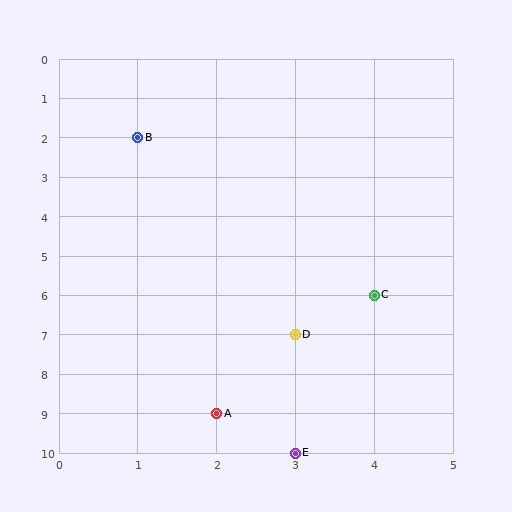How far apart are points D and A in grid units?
Points D and A are 1 column and 2 rows apart (about 2.2 grid units diagonally).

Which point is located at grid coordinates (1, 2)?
Point B is at (1, 2).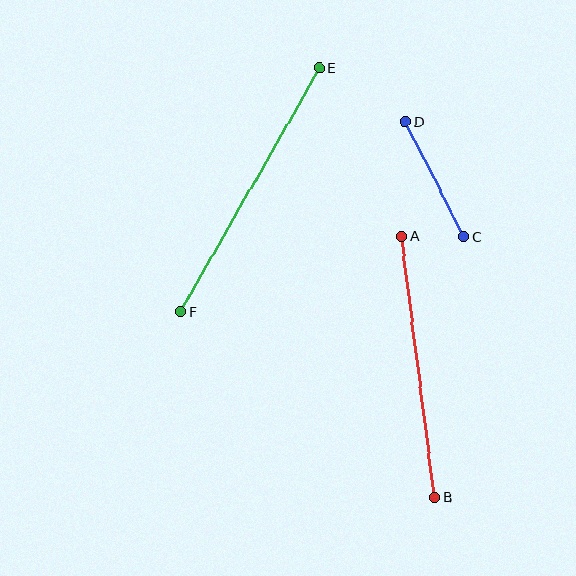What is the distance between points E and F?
The distance is approximately 281 pixels.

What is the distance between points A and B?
The distance is approximately 264 pixels.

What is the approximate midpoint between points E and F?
The midpoint is at approximately (250, 190) pixels.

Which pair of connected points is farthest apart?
Points E and F are farthest apart.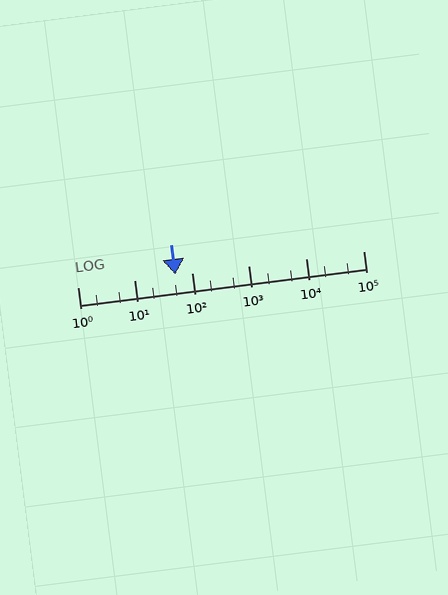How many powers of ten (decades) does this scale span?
The scale spans 5 decades, from 1 to 100000.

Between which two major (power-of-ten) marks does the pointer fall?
The pointer is between 10 and 100.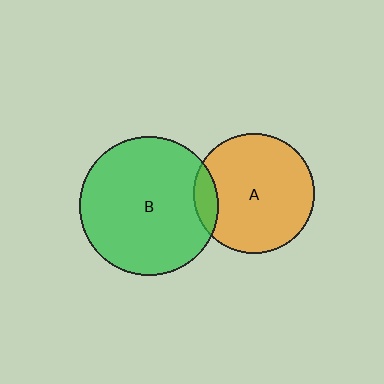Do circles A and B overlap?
Yes.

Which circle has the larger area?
Circle B (green).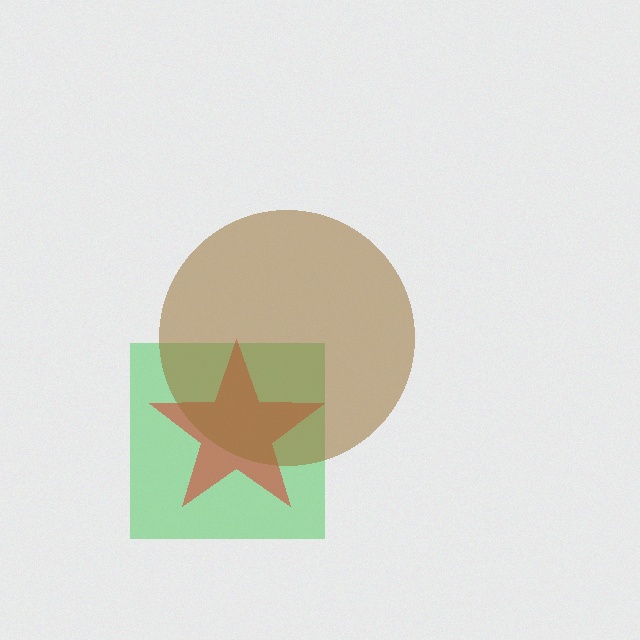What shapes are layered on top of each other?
The layered shapes are: a green square, a red star, a brown circle.